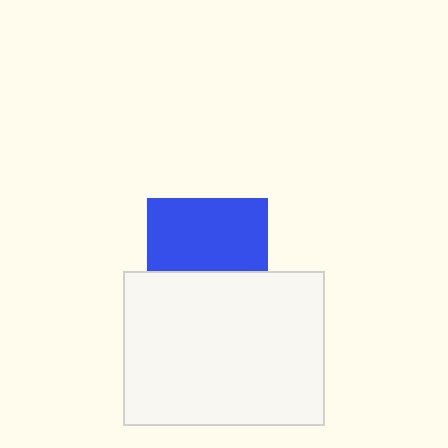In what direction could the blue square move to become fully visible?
The blue square could move up. That would shift it out from behind the white rectangle entirely.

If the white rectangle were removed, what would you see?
You would see the complete blue square.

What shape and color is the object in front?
The object in front is a white rectangle.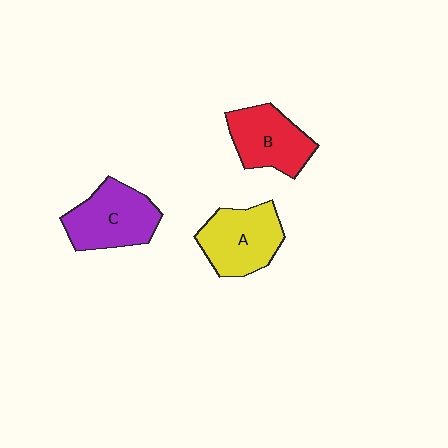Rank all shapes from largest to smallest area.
From largest to smallest: C (purple), A (yellow), B (red).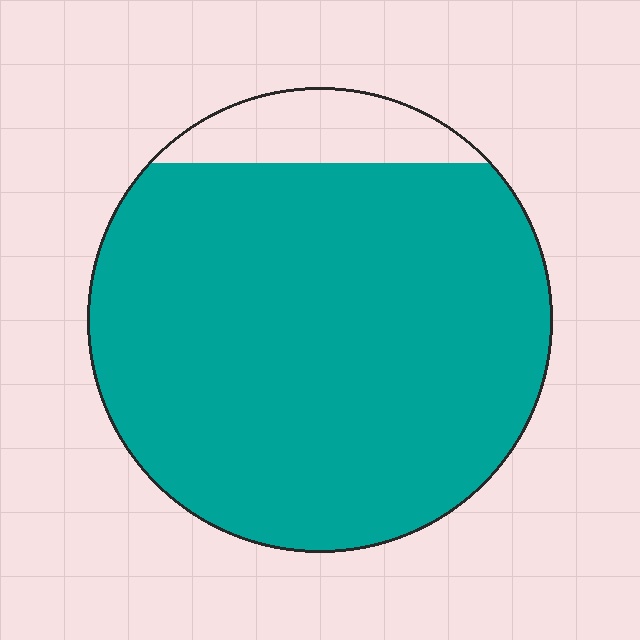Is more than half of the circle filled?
Yes.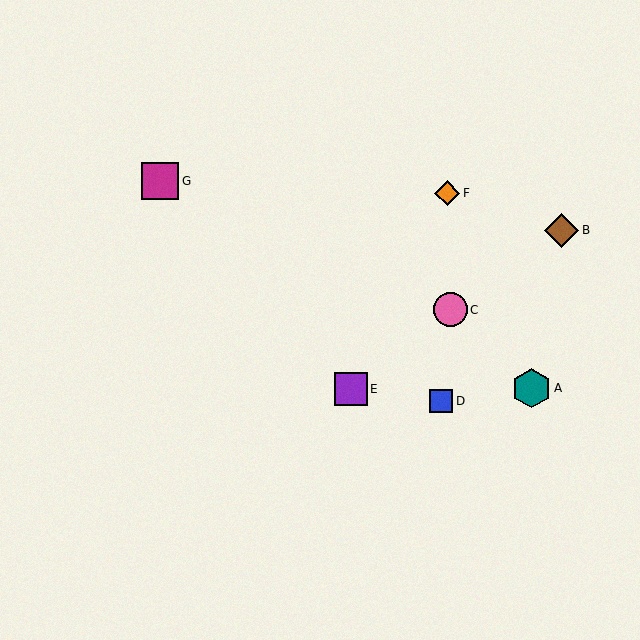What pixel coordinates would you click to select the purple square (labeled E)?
Click at (351, 389) to select the purple square E.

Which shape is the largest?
The teal hexagon (labeled A) is the largest.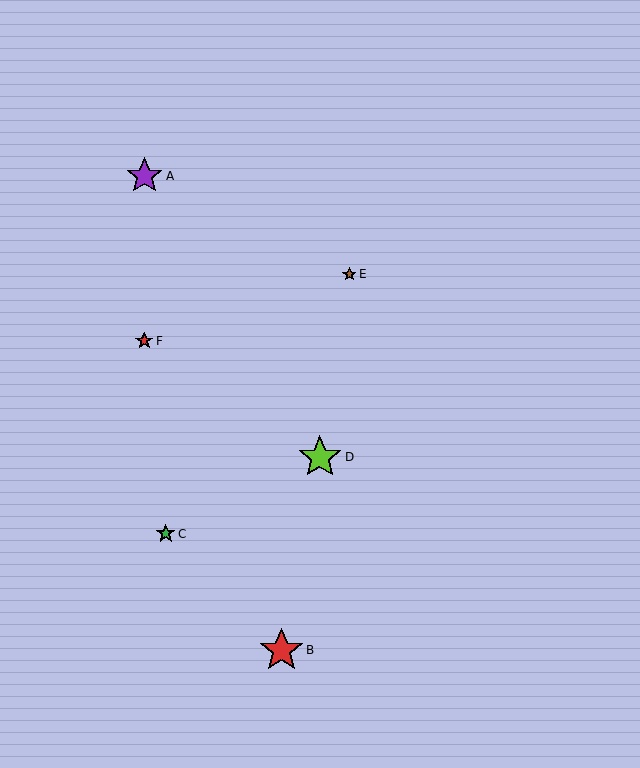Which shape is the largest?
The lime star (labeled D) is the largest.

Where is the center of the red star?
The center of the red star is at (281, 650).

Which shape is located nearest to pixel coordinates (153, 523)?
The green star (labeled C) at (166, 534) is nearest to that location.